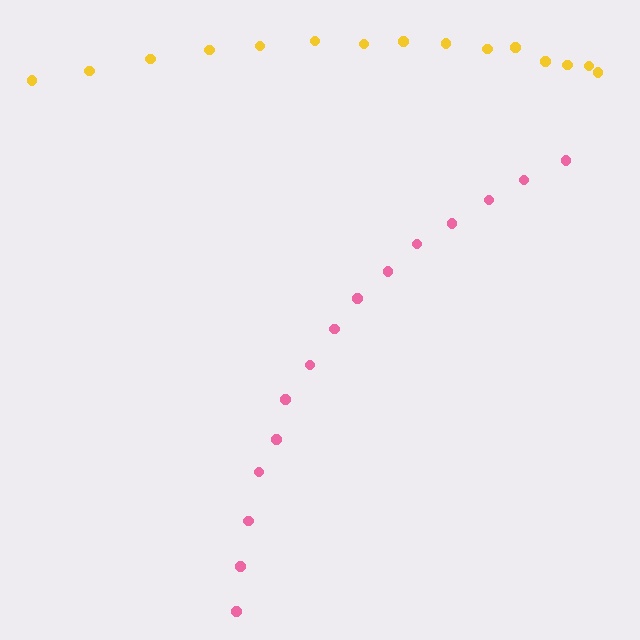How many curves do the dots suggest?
There are 2 distinct paths.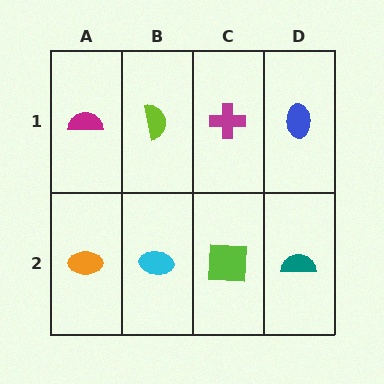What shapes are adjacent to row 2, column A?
A magenta semicircle (row 1, column A), a cyan ellipse (row 2, column B).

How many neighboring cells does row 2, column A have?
2.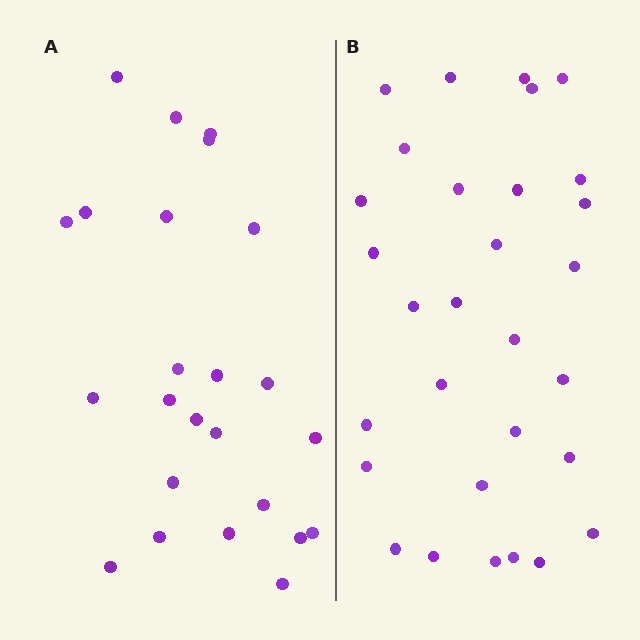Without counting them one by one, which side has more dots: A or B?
Region B (the right region) has more dots.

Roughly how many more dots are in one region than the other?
Region B has about 6 more dots than region A.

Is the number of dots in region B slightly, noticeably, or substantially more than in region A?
Region B has noticeably more, but not dramatically so. The ratio is roughly 1.2 to 1.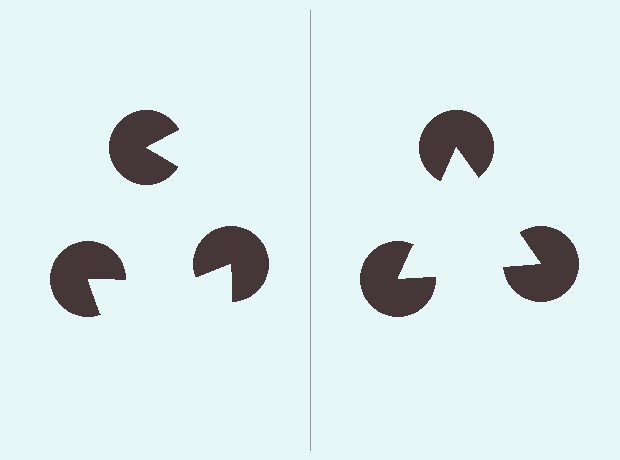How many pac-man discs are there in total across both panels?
6 — 3 on each side.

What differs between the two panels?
The pac-man discs are positioned identically on both sides; only the wedge orientations differ. On the right they align to a triangle; on the left they are misaligned.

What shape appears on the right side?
An illusory triangle.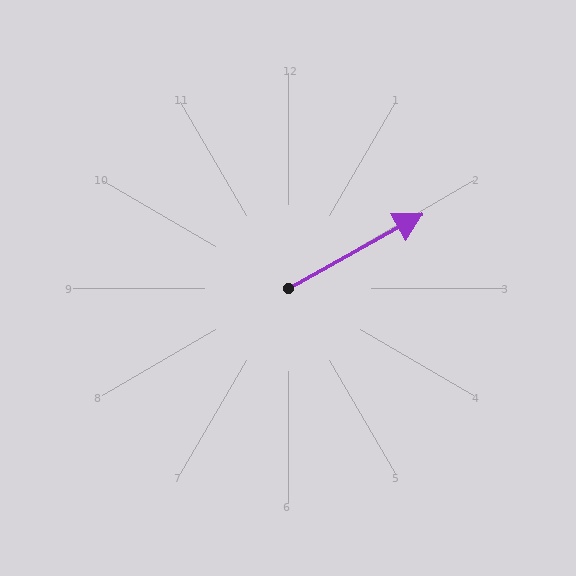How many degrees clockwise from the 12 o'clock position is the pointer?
Approximately 61 degrees.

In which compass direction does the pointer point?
Northeast.